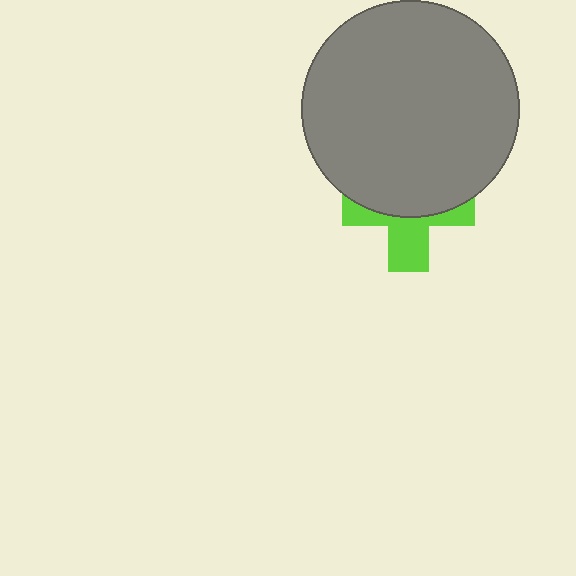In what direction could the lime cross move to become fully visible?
The lime cross could move down. That would shift it out from behind the gray circle entirely.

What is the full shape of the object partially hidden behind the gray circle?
The partially hidden object is a lime cross.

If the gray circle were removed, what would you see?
You would see the complete lime cross.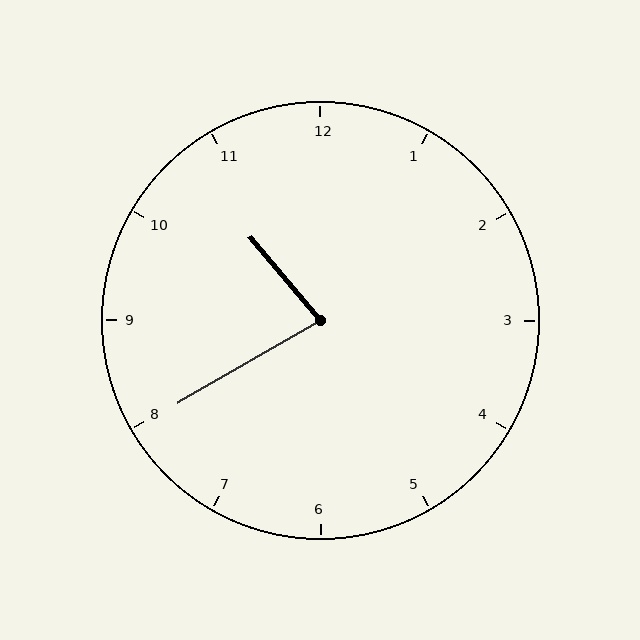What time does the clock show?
10:40.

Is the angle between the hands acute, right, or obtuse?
It is acute.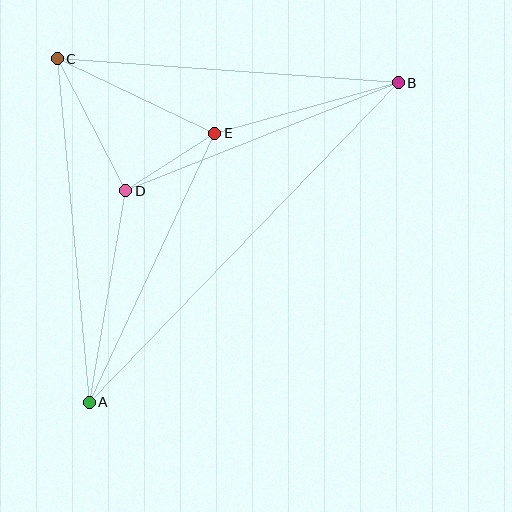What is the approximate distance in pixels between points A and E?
The distance between A and E is approximately 297 pixels.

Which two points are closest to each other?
Points D and E are closest to each other.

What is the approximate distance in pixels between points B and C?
The distance between B and C is approximately 342 pixels.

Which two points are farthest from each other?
Points A and B are farthest from each other.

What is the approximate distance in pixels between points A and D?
The distance between A and D is approximately 215 pixels.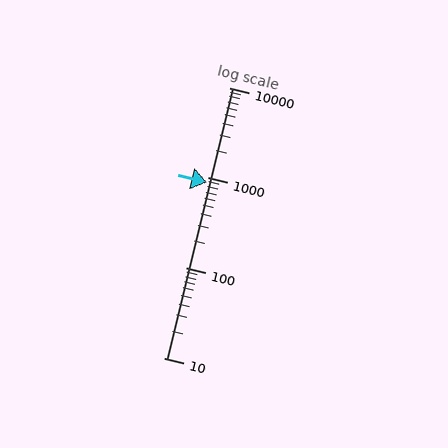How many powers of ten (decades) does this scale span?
The scale spans 3 decades, from 10 to 10000.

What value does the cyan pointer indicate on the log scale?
The pointer indicates approximately 890.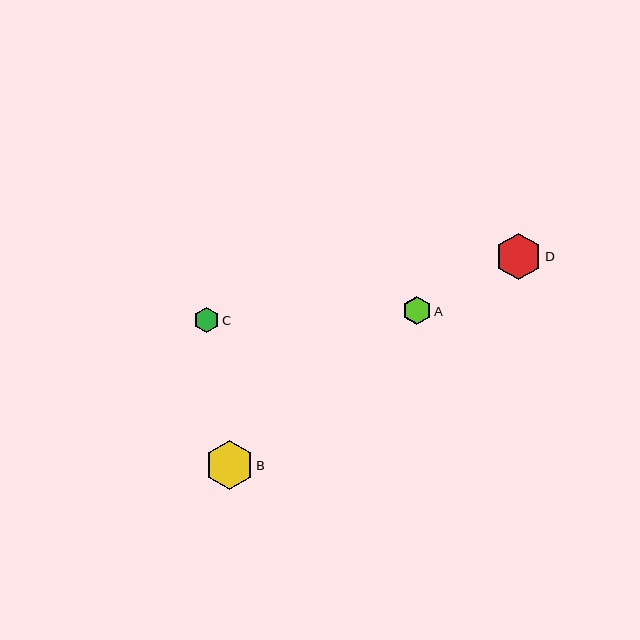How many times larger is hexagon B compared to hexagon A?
Hexagon B is approximately 1.7 times the size of hexagon A.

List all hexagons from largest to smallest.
From largest to smallest: B, D, A, C.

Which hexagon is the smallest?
Hexagon C is the smallest with a size of approximately 25 pixels.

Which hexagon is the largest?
Hexagon B is the largest with a size of approximately 48 pixels.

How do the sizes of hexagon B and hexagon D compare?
Hexagon B and hexagon D are approximately the same size.